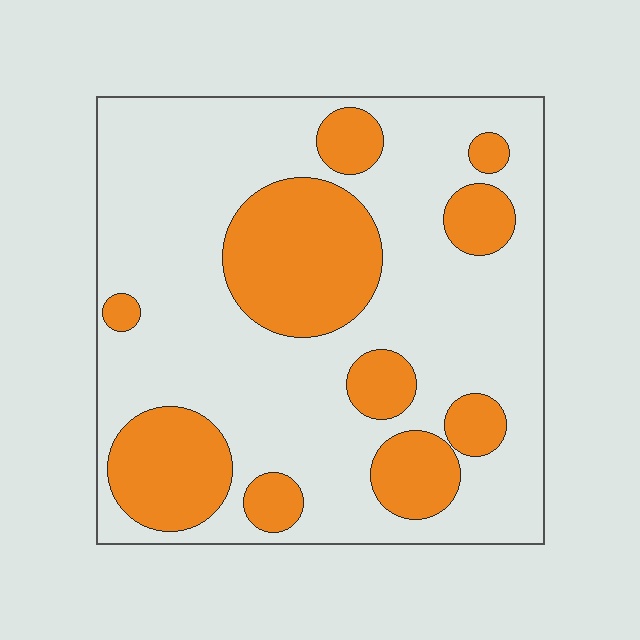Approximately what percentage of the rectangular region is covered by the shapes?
Approximately 30%.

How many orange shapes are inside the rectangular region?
10.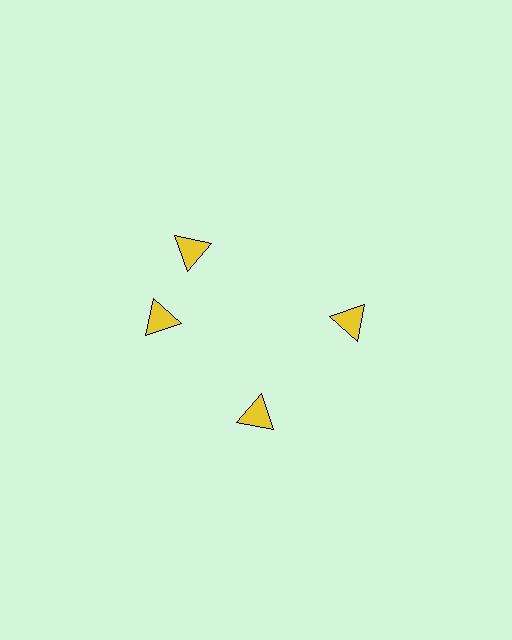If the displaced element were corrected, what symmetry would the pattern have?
It would have 4-fold rotational symmetry — the pattern would map onto itself every 90 degrees.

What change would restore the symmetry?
The symmetry would be restored by rotating it back into even spacing with its neighbors so that all 4 triangles sit at equal angles and equal distance from the center.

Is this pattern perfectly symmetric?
No. The 4 yellow triangles are arranged in a ring, but one element near the 12 o'clock position is rotated out of alignment along the ring, breaking the 4-fold rotational symmetry.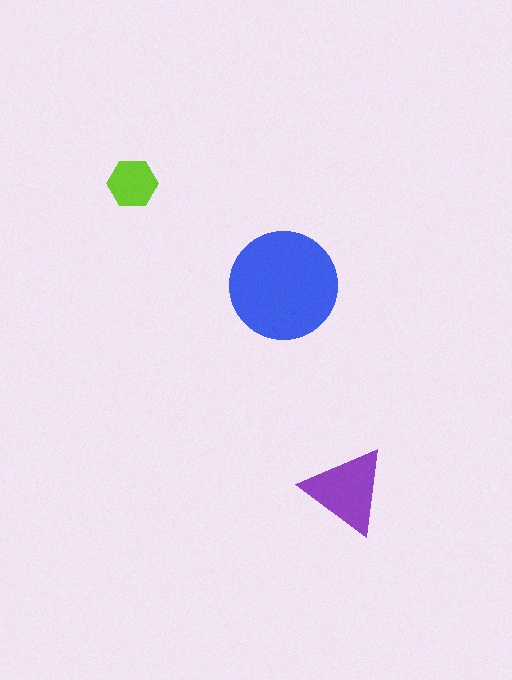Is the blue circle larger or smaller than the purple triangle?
Larger.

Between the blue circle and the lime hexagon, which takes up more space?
The blue circle.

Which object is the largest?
The blue circle.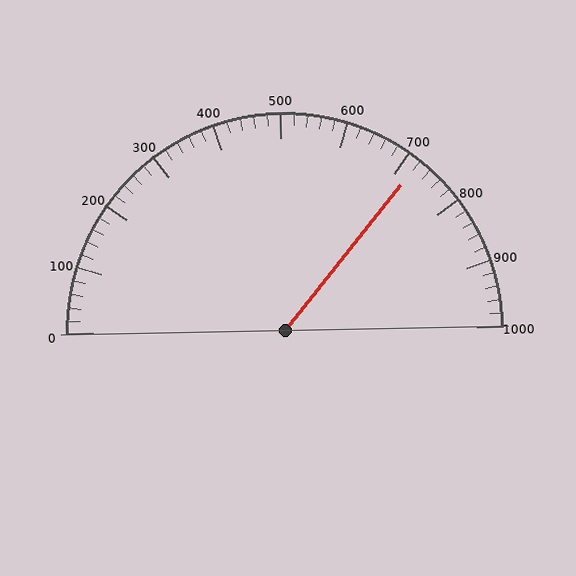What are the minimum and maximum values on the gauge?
The gauge ranges from 0 to 1000.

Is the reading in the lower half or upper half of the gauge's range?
The reading is in the upper half of the range (0 to 1000).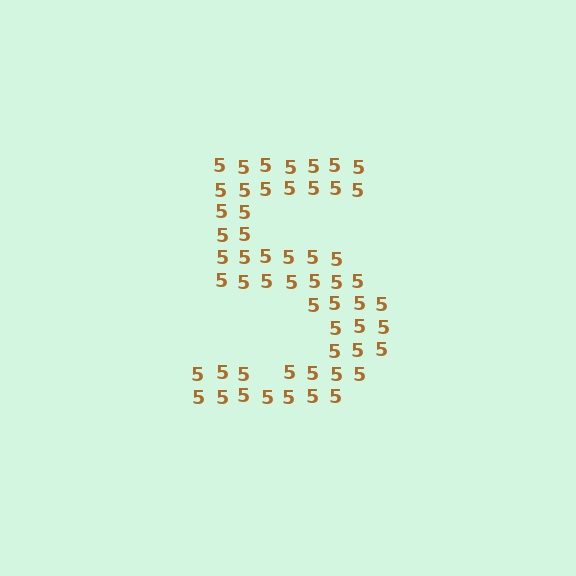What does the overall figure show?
The overall figure shows the digit 5.